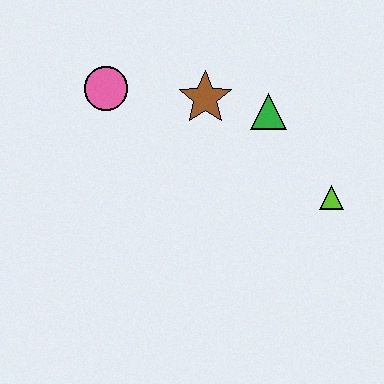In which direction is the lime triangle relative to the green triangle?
The lime triangle is below the green triangle.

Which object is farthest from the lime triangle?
The pink circle is farthest from the lime triangle.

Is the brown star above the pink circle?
No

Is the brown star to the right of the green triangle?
No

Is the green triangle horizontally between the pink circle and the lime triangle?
Yes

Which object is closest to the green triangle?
The brown star is closest to the green triangle.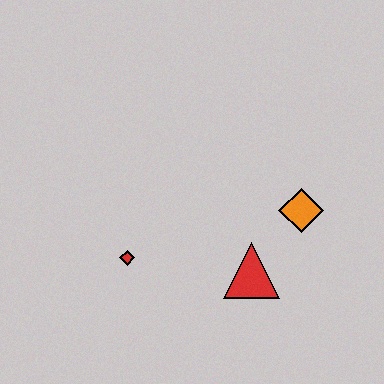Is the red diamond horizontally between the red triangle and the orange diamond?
No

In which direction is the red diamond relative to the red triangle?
The red diamond is to the left of the red triangle.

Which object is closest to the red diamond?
The red triangle is closest to the red diamond.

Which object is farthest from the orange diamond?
The red diamond is farthest from the orange diamond.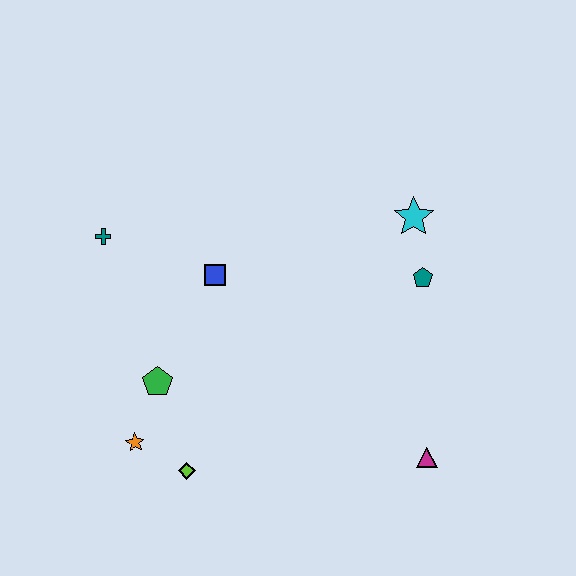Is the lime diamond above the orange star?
No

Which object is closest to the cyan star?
The teal pentagon is closest to the cyan star.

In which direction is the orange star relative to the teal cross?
The orange star is below the teal cross.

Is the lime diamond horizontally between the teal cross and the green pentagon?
No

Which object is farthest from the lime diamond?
The cyan star is farthest from the lime diamond.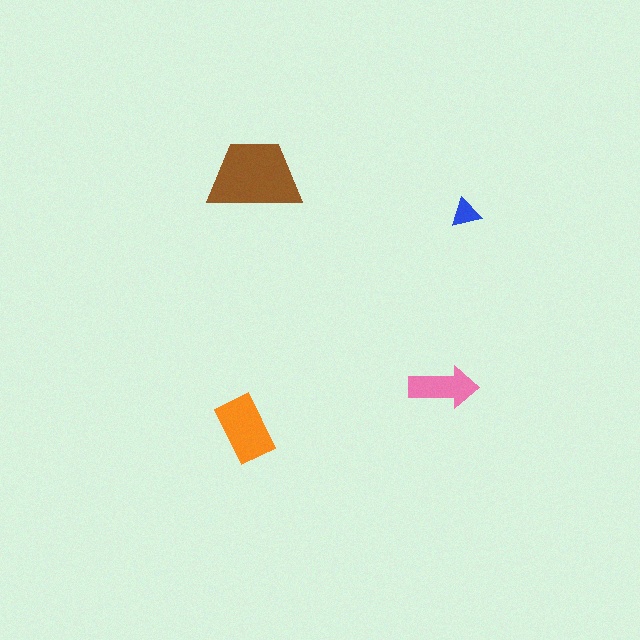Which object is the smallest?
The blue triangle.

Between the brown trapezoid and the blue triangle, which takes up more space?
The brown trapezoid.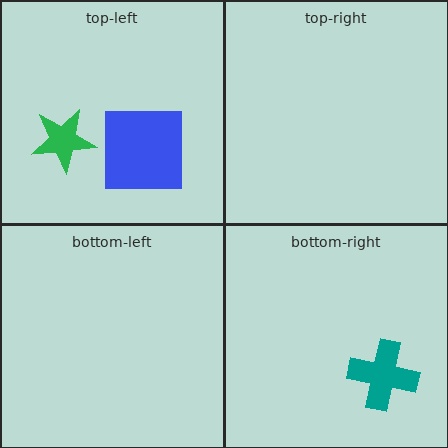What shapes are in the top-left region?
The blue square, the green star.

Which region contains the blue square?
The top-left region.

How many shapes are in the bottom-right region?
1.